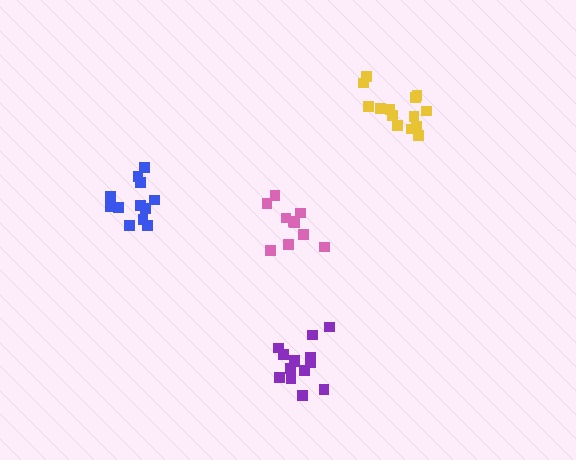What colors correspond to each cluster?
The clusters are colored: blue, pink, yellow, purple.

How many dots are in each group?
Group 1: 13 dots, Group 2: 10 dots, Group 3: 14 dots, Group 4: 14 dots (51 total).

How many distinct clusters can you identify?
There are 4 distinct clusters.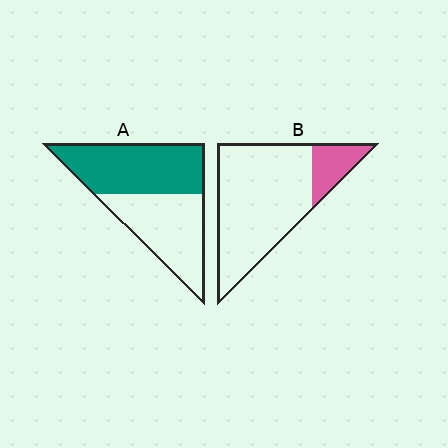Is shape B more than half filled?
No.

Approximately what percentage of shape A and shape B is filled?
A is approximately 55% and B is approximately 15%.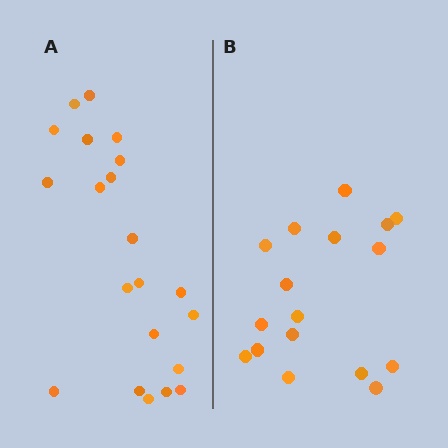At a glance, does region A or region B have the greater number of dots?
Region A (the left region) has more dots.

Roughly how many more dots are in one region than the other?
Region A has about 4 more dots than region B.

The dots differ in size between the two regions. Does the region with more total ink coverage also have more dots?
No. Region B has more total ink coverage because its dots are larger, but region A actually contains more individual dots. Total area can be misleading — the number of items is what matters here.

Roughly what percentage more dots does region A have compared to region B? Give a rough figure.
About 25% more.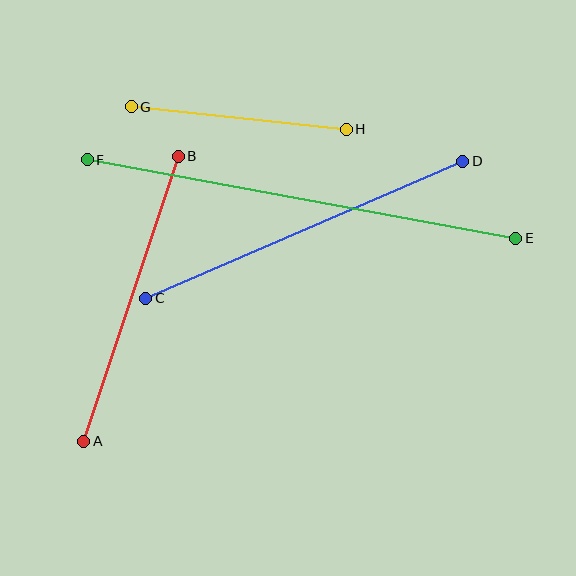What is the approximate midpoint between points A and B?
The midpoint is at approximately (131, 299) pixels.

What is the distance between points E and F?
The distance is approximately 436 pixels.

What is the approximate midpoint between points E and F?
The midpoint is at approximately (301, 199) pixels.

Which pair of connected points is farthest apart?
Points E and F are farthest apart.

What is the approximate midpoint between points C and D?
The midpoint is at approximately (304, 230) pixels.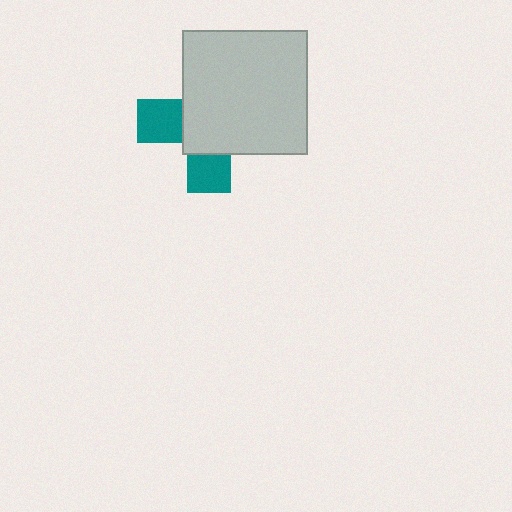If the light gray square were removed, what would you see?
You would see the complete teal cross.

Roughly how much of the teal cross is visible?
A small part of it is visible (roughly 34%).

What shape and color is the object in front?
The object in front is a light gray square.